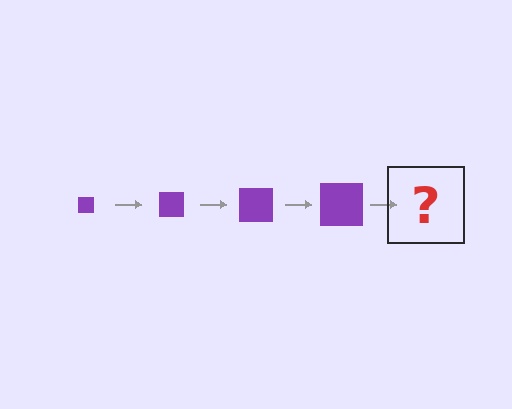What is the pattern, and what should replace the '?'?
The pattern is that the square gets progressively larger each step. The '?' should be a purple square, larger than the previous one.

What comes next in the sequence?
The next element should be a purple square, larger than the previous one.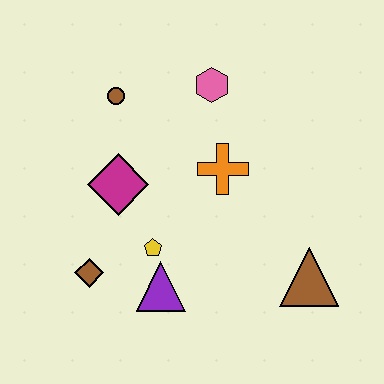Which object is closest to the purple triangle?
The yellow pentagon is closest to the purple triangle.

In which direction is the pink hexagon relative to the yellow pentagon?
The pink hexagon is above the yellow pentagon.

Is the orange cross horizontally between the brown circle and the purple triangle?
No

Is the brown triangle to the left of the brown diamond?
No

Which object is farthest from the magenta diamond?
The brown triangle is farthest from the magenta diamond.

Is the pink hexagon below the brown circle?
No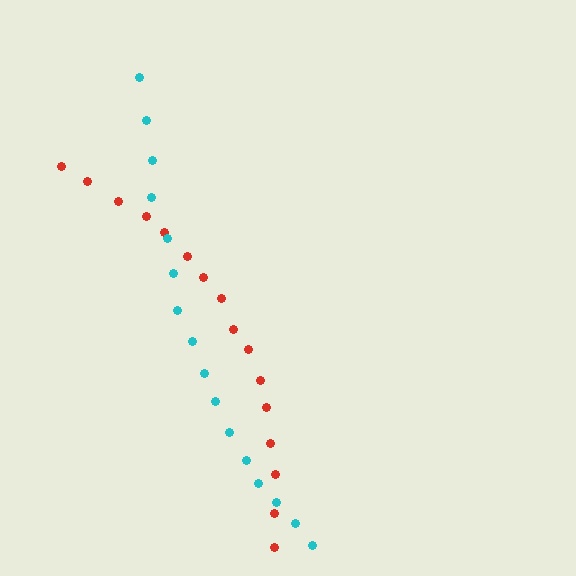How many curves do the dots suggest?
There are 2 distinct paths.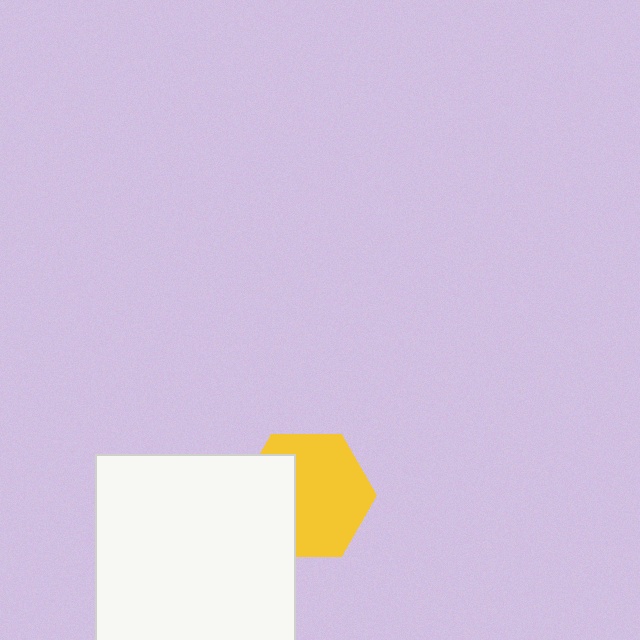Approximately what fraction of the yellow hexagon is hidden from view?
Roughly 35% of the yellow hexagon is hidden behind the white square.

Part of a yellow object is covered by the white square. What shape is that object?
It is a hexagon.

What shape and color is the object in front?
The object in front is a white square.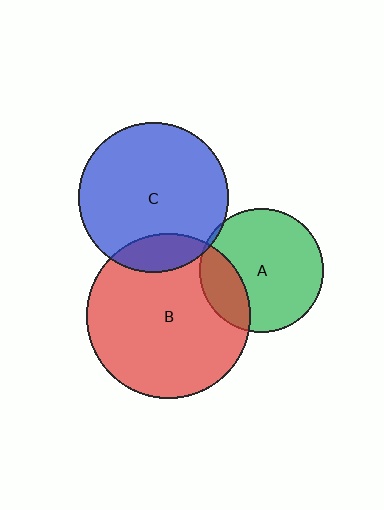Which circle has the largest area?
Circle B (red).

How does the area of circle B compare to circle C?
Approximately 1.2 times.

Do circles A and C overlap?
Yes.